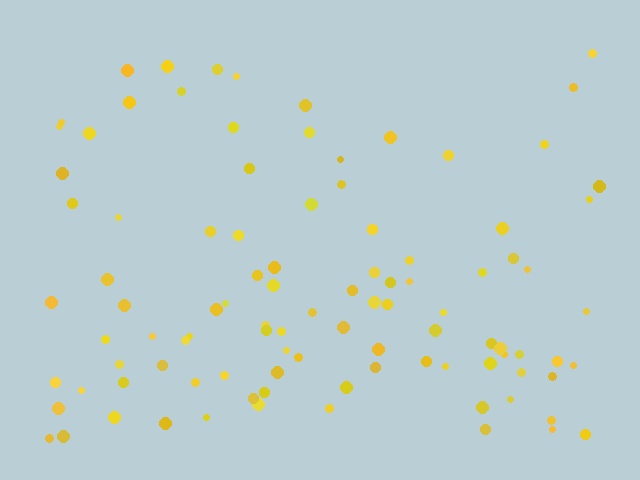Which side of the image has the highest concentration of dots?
The bottom.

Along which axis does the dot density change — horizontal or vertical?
Vertical.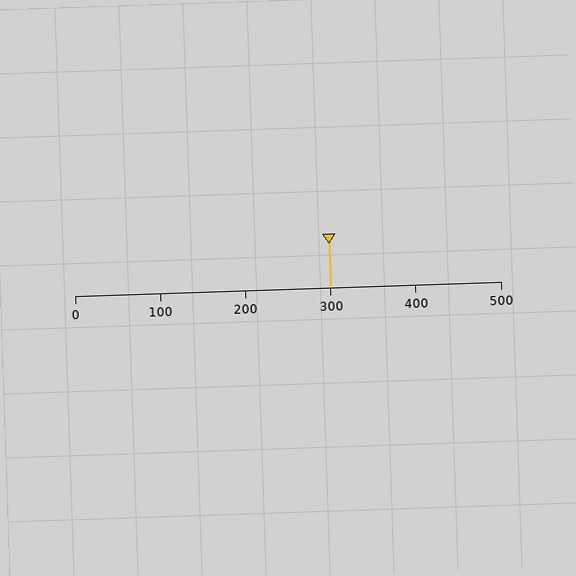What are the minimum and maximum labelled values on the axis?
The axis runs from 0 to 500.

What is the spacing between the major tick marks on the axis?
The major ticks are spaced 100 apart.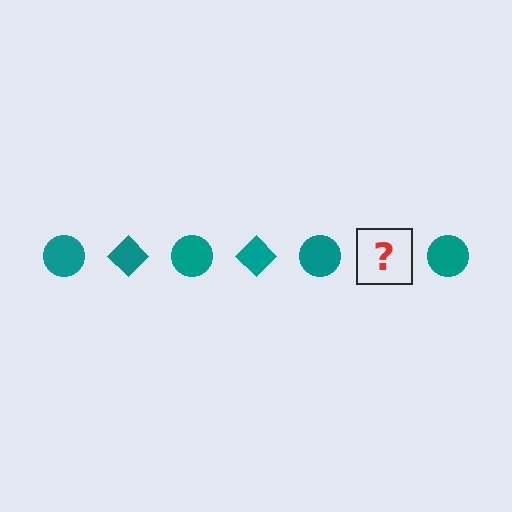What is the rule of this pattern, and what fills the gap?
The rule is that the pattern cycles through circle, diamond shapes in teal. The gap should be filled with a teal diamond.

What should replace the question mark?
The question mark should be replaced with a teal diamond.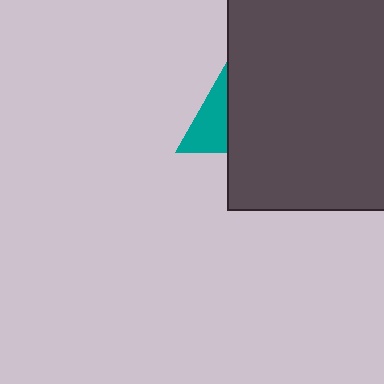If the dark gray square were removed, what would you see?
You would see the complete teal triangle.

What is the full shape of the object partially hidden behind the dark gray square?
The partially hidden object is a teal triangle.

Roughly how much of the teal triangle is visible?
A small part of it is visible (roughly 41%).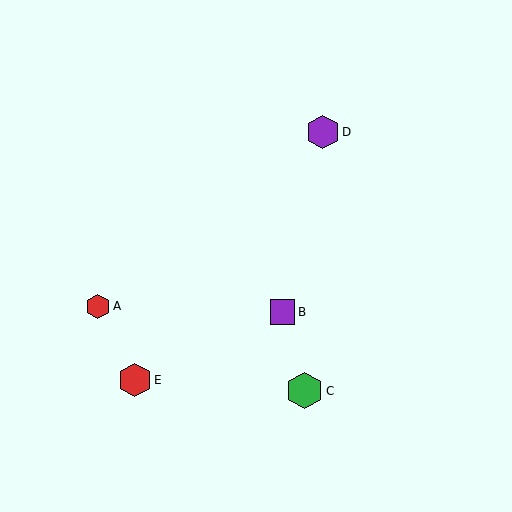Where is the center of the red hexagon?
The center of the red hexagon is at (98, 306).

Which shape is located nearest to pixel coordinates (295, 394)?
The green hexagon (labeled C) at (305, 391) is nearest to that location.